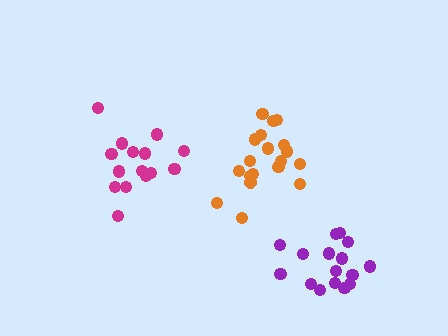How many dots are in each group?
Group 1: 17 dots, Group 2: 15 dots, Group 3: 19 dots (51 total).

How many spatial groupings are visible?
There are 3 spatial groupings.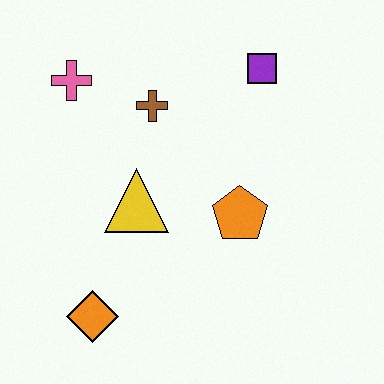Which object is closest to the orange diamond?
The yellow triangle is closest to the orange diamond.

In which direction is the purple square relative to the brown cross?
The purple square is to the right of the brown cross.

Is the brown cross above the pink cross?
No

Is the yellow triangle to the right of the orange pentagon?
No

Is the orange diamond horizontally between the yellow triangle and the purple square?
No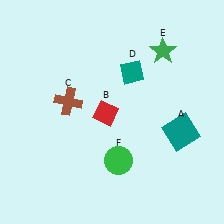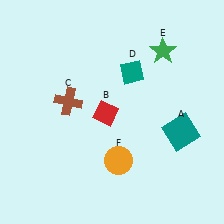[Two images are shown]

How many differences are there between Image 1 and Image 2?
There is 1 difference between the two images.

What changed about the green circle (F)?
In Image 1, F is green. In Image 2, it changed to orange.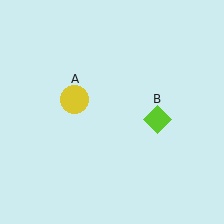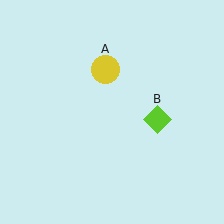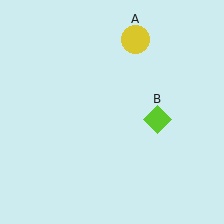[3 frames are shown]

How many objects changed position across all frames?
1 object changed position: yellow circle (object A).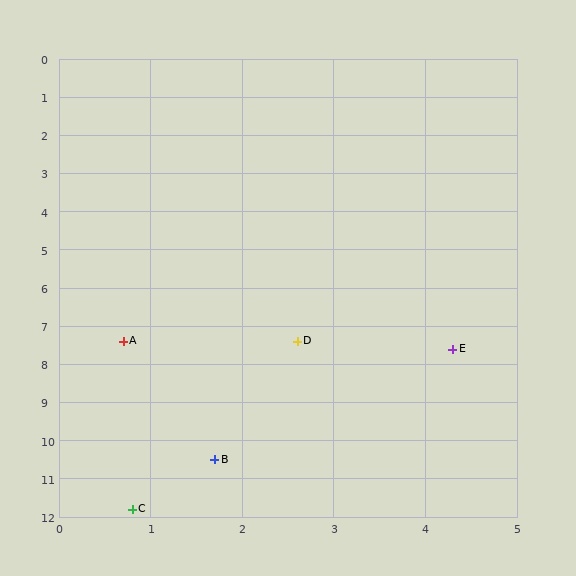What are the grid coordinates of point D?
Point D is at approximately (2.6, 7.4).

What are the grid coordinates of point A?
Point A is at approximately (0.7, 7.4).